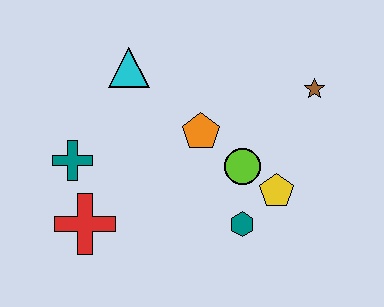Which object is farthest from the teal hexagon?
The cyan triangle is farthest from the teal hexagon.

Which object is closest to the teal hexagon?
The yellow pentagon is closest to the teal hexagon.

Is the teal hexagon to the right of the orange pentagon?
Yes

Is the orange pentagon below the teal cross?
No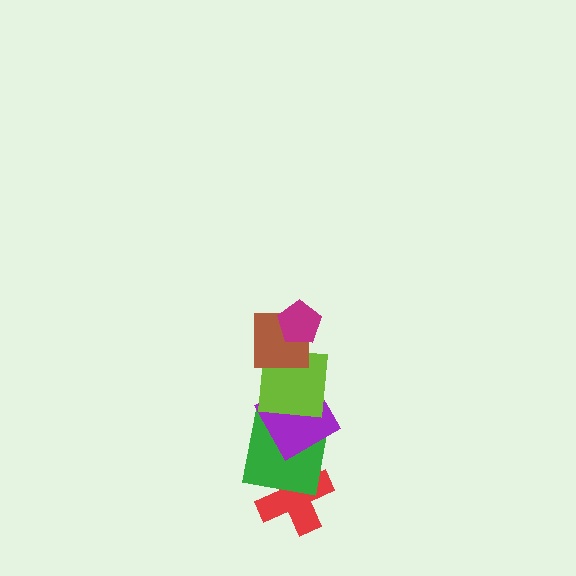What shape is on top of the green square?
The purple square is on top of the green square.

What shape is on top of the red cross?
The green square is on top of the red cross.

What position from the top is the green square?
The green square is 5th from the top.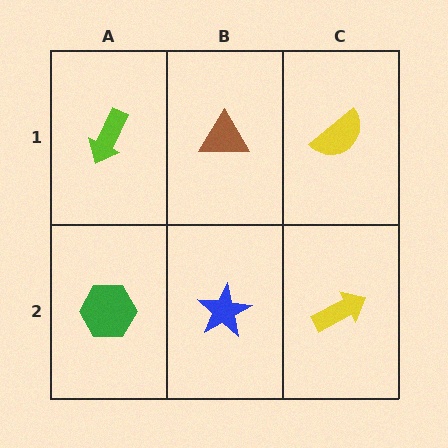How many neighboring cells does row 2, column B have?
3.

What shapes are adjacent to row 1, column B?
A blue star (row 2, column B), a lime arrow (row 1, column A), a yellow semicircle (row 1, column C).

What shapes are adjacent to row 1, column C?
A yellow arrow (row 2, column C), a brown triangle (row 1, column B).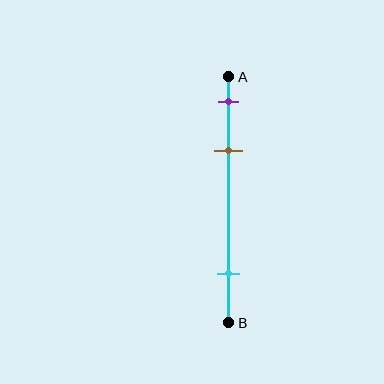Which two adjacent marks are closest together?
The purple and brown marks are the closest adjacent pair.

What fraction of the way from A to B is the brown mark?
The brown mark is approximately 30% (0.3) of the way from A to B.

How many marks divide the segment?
There are 3 marks dividing the segment.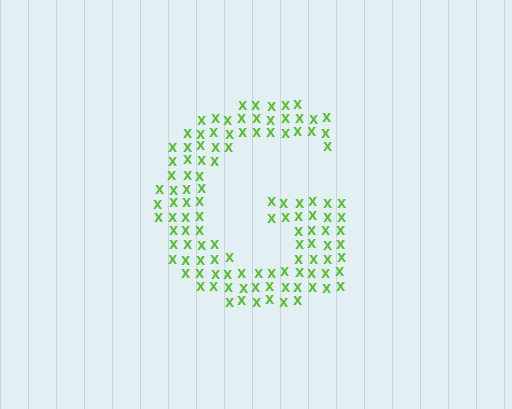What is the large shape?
The large shape is the letter G.